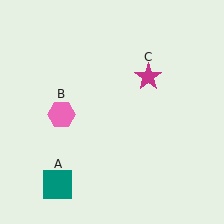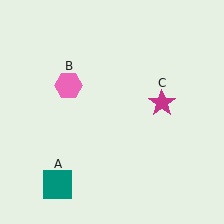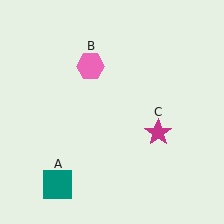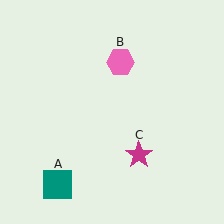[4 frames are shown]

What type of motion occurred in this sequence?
The pink hexagon (object B), magenta star (object C) rotated clockwise around the center of the scene.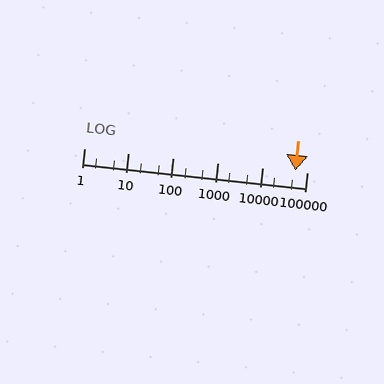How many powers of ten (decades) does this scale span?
The scale spans 5 decades, from 1 to 100000.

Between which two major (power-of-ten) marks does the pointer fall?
The pointer is between 10000 and 100000.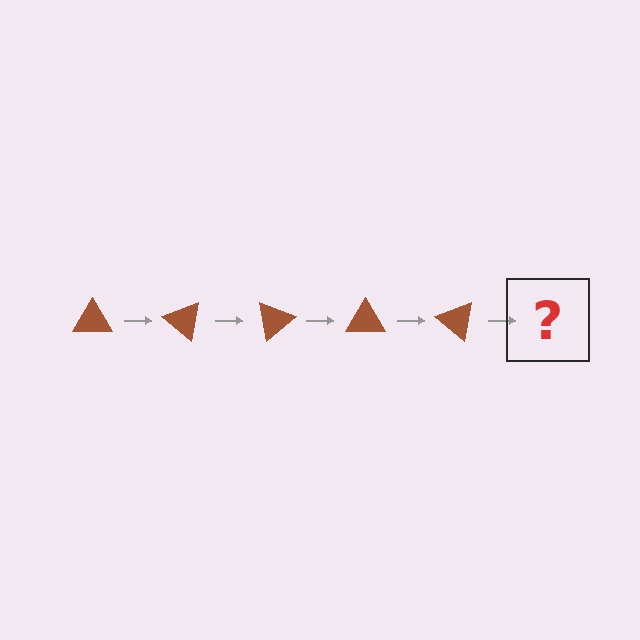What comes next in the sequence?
The next element should be a brown triangle rotated 200 degrees.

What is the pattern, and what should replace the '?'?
The pattern is that the triangle rotates 40 degrees each step. The '?' should be a brown triangle rotated 200 degrees.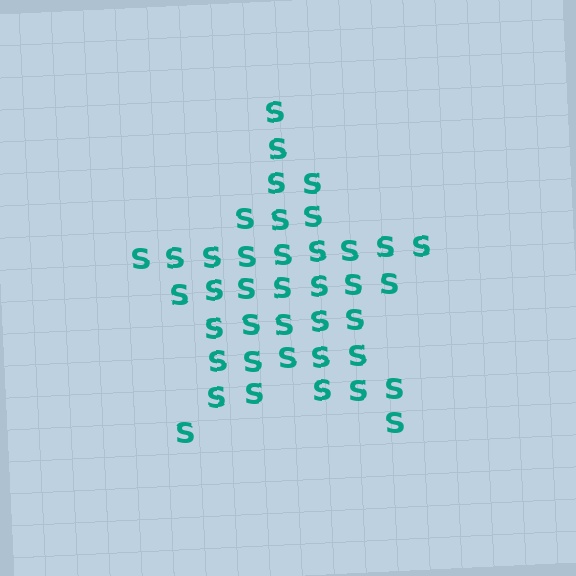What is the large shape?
The large shape is a star.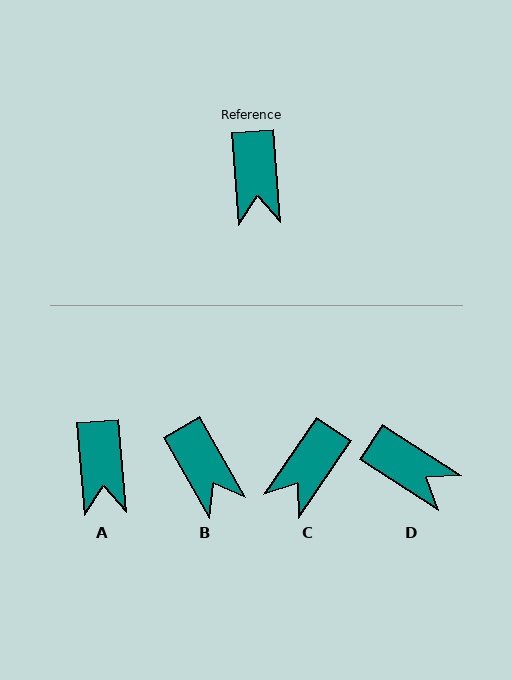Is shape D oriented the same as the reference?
No, it is off by about 52 degrees.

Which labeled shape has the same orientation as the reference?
A.